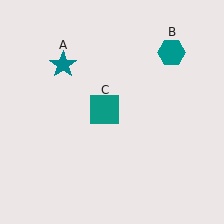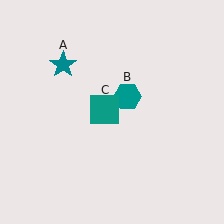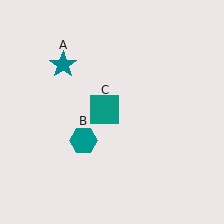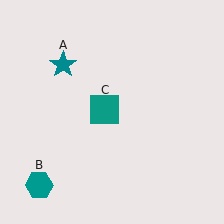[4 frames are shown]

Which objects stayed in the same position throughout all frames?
Teal star (object A) and teal square (object C) remained stationary.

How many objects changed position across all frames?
1 object changed position: teal hexagon (object B).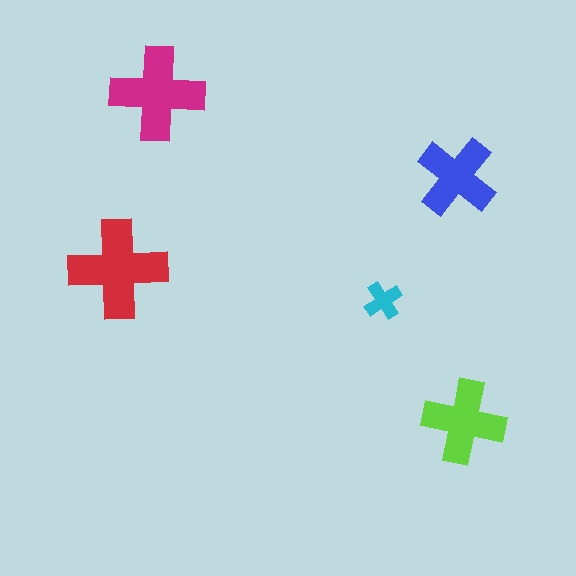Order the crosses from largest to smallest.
the red one, the magenta one, the lime one, the blue one, the cyan one.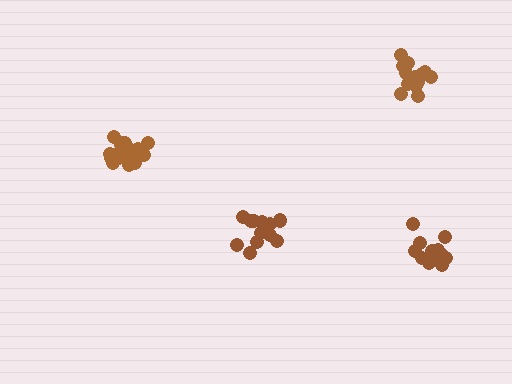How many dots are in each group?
Group 1: 13 dots, Group 2: 13 dots, Group 3: 13 dots, Group 4: 19 dots (58 total).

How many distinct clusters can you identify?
There are 4 distinct clusters.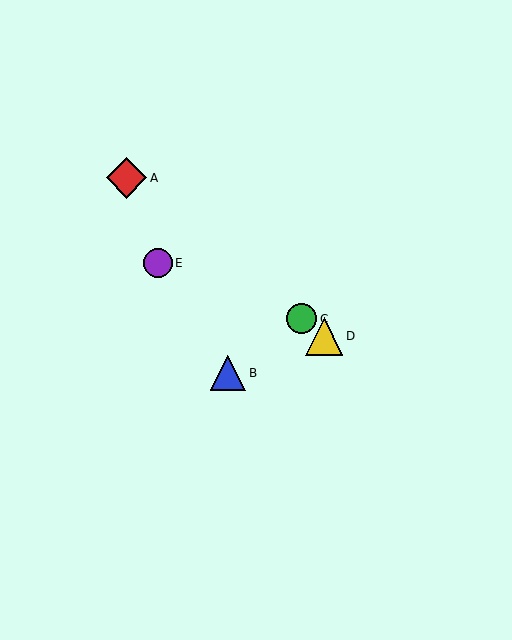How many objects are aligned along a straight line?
3 objects (A, C, D) are aligned along a straight line.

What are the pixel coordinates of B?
Object B is at (228, 373).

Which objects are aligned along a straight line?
Objects A, C, D are aligned along a straight line.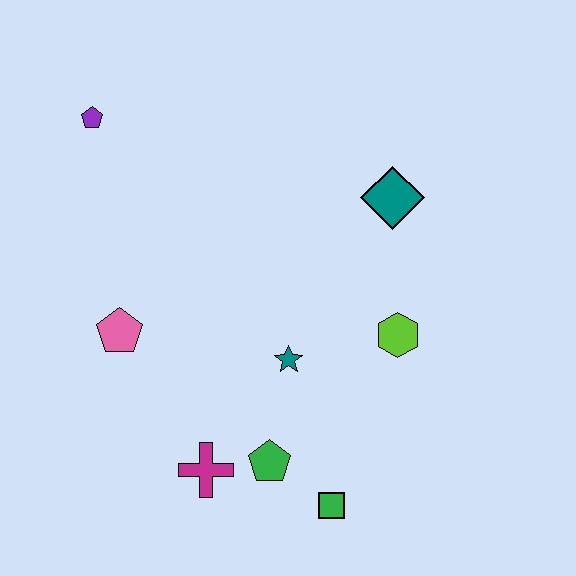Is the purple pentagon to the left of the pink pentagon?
Yes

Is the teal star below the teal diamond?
Yes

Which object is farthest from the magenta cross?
The purple pentagon is farthest from the magenta cross.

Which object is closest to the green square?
The green pentagon is closest to the green square.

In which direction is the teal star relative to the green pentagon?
The teal star is above the green pentagon.